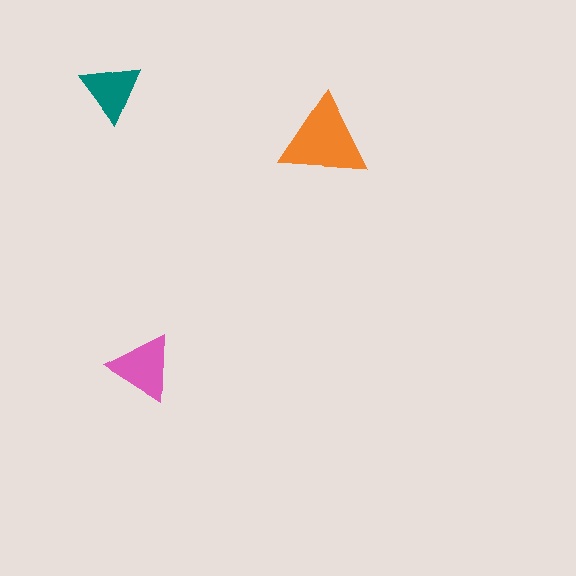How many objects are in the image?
There are 3 objects in the image.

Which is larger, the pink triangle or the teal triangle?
The pink one.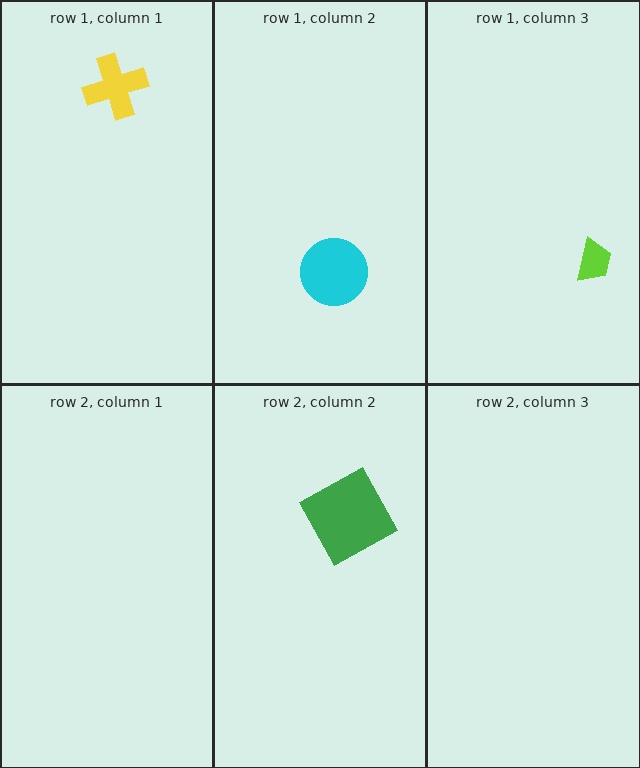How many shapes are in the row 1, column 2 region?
1.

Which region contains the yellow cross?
The row 1, column 1 region.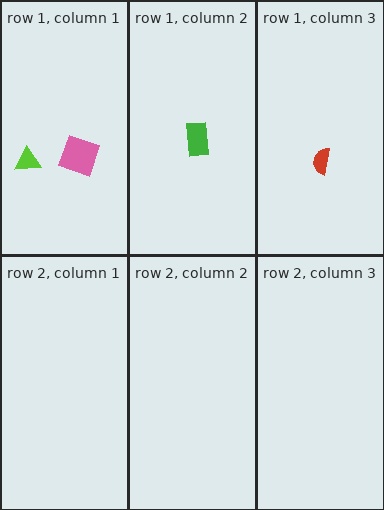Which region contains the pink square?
The row 1, column 1 region.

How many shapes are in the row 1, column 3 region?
1.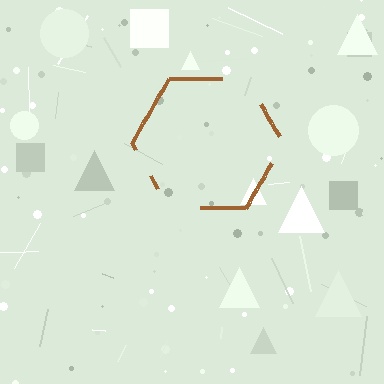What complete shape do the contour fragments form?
The contour fragments form a hexagon.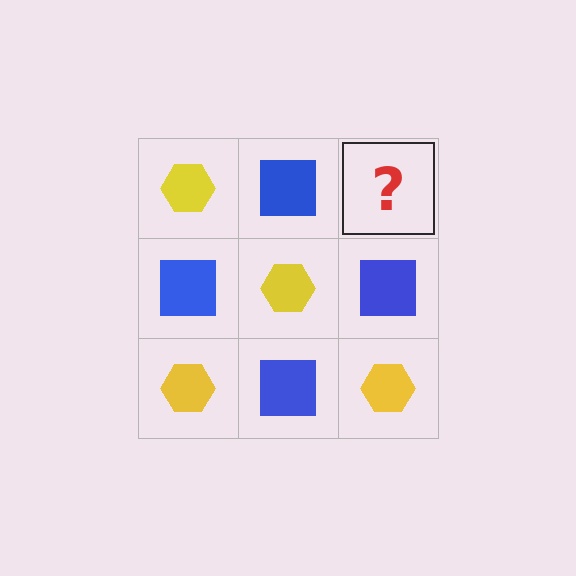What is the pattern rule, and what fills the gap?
The rule is that it alternates yellow hexagon and blue square in a checkerboard pattern. The gap should be filled with a yellow hexagon.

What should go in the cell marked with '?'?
The missing cell should contain a yellow hexagon.